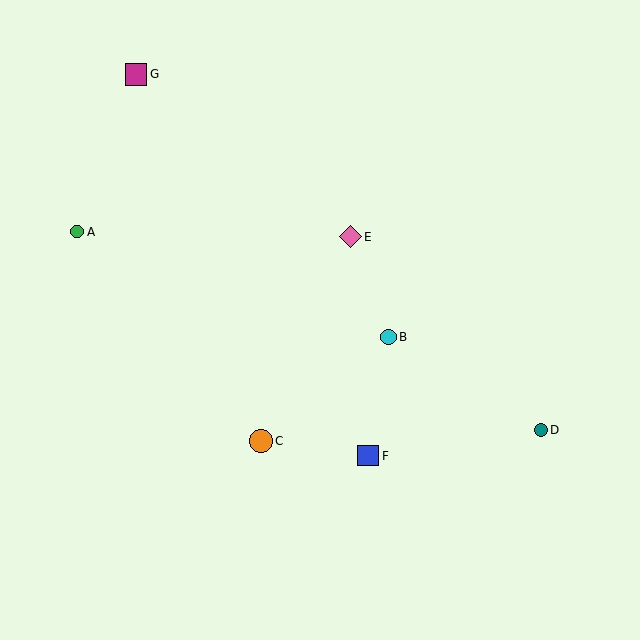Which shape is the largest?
The orange circle (labeled C) is the largest.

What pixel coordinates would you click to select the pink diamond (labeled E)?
Click at (350, 237) to select the pink diamond E.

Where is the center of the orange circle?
The center of the orange circle is at (261, 441).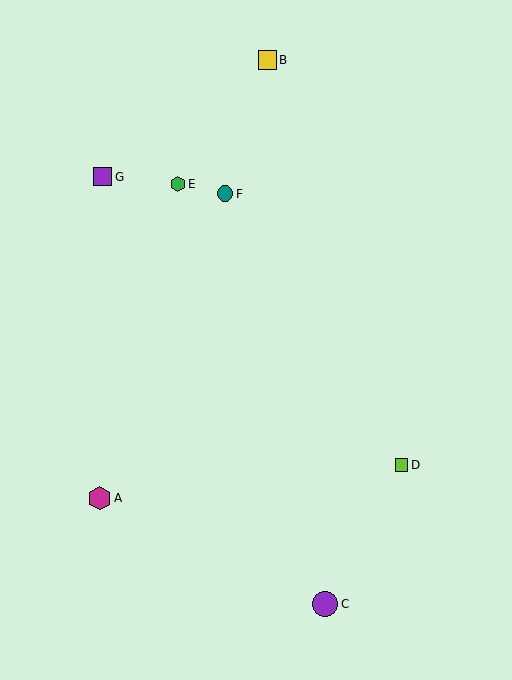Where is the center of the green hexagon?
The center of the green hexagon is at (178, 184).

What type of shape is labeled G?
Shape G is a purple square.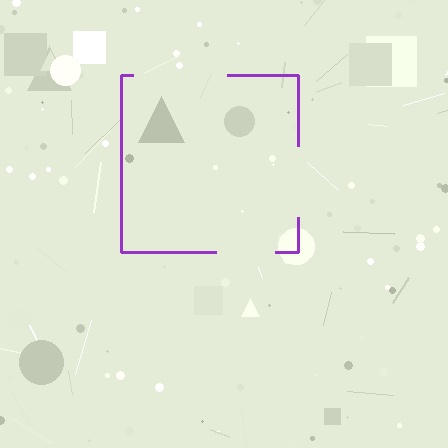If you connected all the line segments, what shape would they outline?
They would outline a square.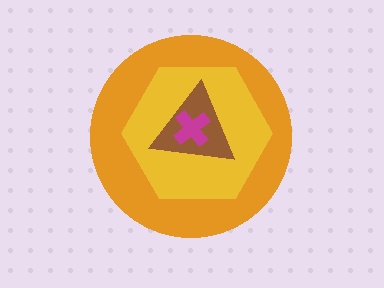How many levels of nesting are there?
4.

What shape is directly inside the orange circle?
The yellow hexagon.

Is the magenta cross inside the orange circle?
Yes.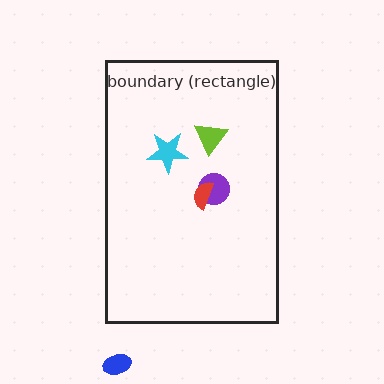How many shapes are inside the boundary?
4 inside, 1 outside.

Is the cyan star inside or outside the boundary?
Inside.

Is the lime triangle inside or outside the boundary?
Inside.